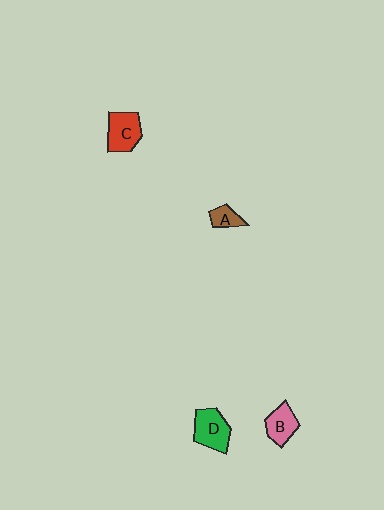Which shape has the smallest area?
Shape A (brown).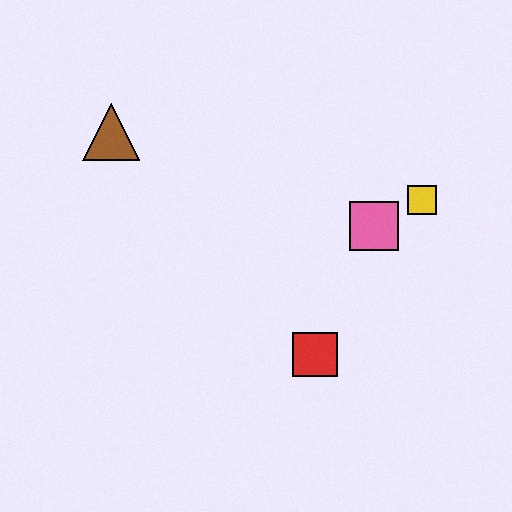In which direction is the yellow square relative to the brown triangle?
The yellow square is to the right of the brown triangle.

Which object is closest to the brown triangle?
The pink square is closest to the brown triangle.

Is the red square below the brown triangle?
Yes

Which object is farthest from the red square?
The brown triangle is farthest from the red square.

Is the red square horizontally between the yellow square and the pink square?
No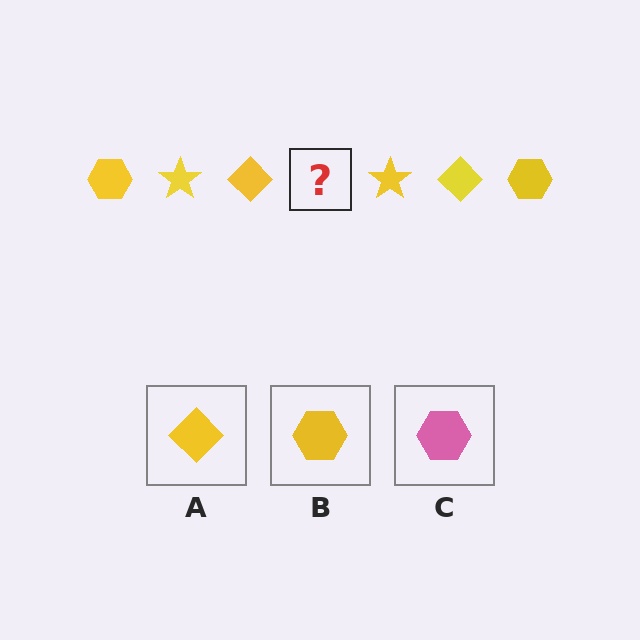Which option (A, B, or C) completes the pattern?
B.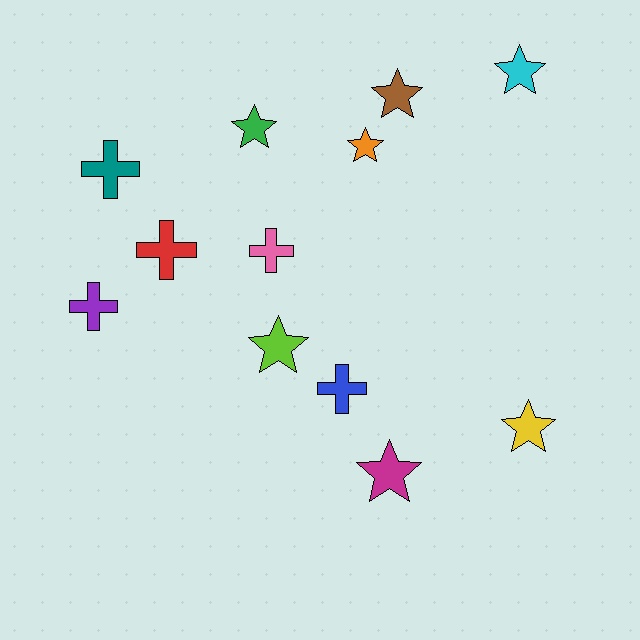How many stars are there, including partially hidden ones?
There are 7 stars.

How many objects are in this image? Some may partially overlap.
There are 12 objects.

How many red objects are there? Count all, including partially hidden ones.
There is 1 red object.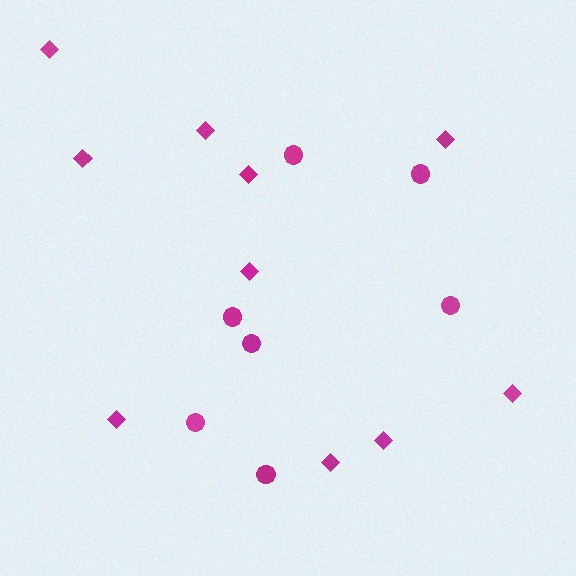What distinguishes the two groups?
There are 2 groups: one group of circles (7) and one group of diamonds (10).